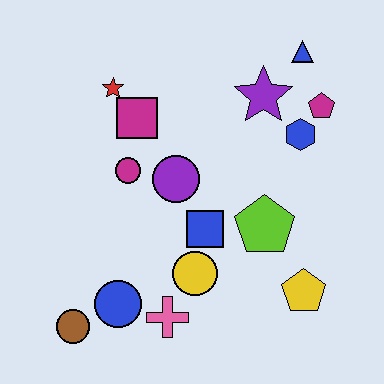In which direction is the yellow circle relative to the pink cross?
The yellow circle is above the pink cross.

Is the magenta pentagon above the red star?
No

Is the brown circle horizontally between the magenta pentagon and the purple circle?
No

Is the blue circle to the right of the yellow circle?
No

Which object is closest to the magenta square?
The red star is closest to the magenta square.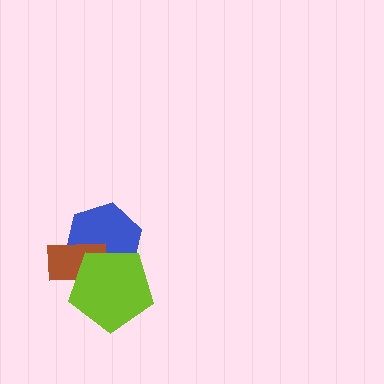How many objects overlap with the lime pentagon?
2 objects overlap with the lime pentagon.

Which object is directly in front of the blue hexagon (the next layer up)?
The brown rectangle is directly in front of the blue hexagon.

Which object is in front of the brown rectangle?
The lime pentagon is in front of the brown rectangle.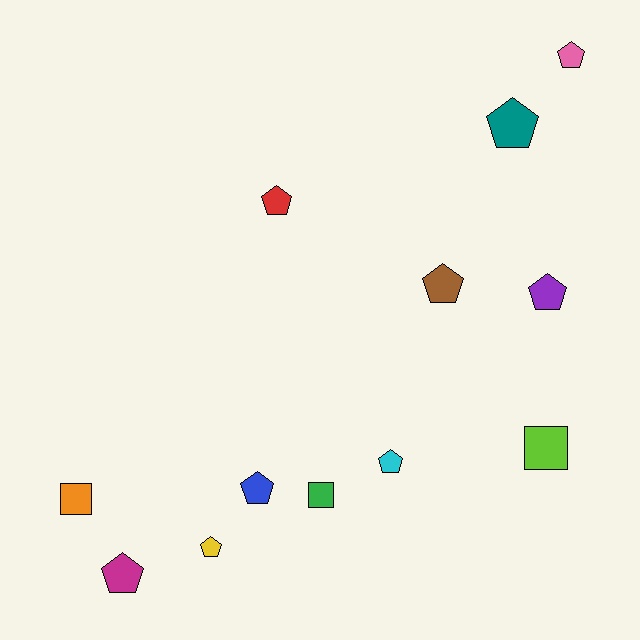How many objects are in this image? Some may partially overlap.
There are 12 objects.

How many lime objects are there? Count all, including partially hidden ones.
There is 1 lime object.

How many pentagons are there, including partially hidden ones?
There are 9 pentagons.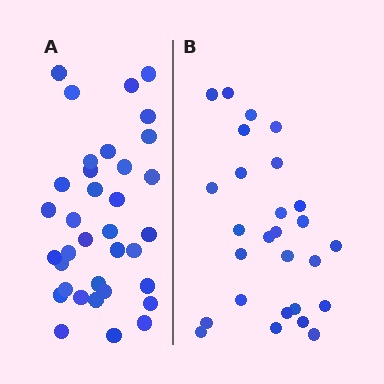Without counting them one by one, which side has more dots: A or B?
Region A (the left region) has more dots.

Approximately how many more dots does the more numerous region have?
Region A has roughly 8 or so more dots than region B.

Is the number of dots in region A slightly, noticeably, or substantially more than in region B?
Region A has noticeably more, but not dramatically so. The ratio is roughly 1.3 to 1.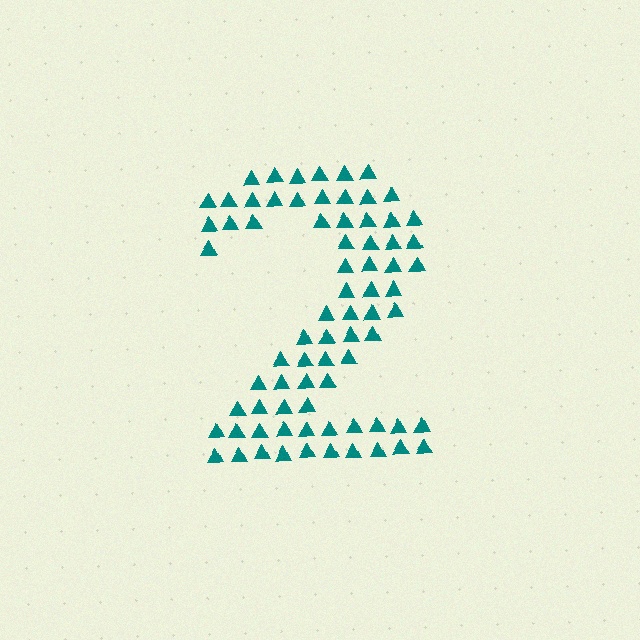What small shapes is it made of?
It is made of small triangles.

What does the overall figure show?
The overall figure shows the digit 2.